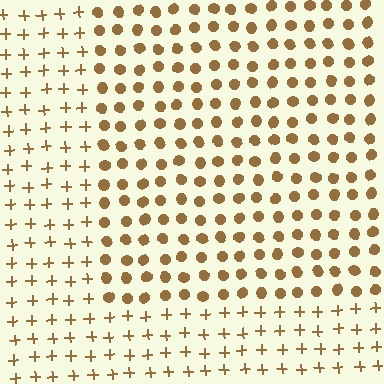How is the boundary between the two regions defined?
The boundary is defined by a change in element shape: circles inside vs. plus signs outside. All elements share the same color and spacing.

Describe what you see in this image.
The image is filled with small brown elements arranged in a uniform grid. A rectangle-shaped region contains circles, while the surrounding area contains plus signs. The boundary is defined purely by the change in element shape.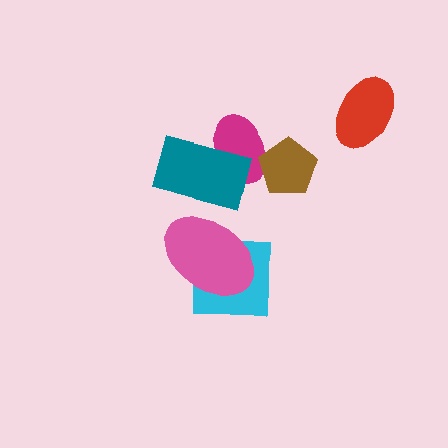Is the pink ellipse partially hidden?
Yes, it is partially covered by another shape.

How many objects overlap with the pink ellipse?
2 objects overlap with the pink ellipse.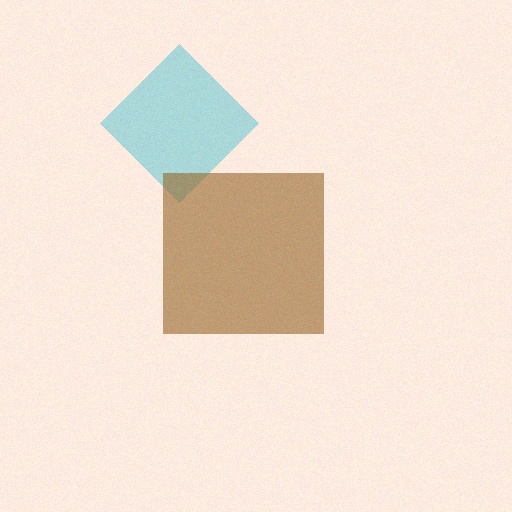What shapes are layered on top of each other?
The layered shapes are: a cyan diamond, a brown square.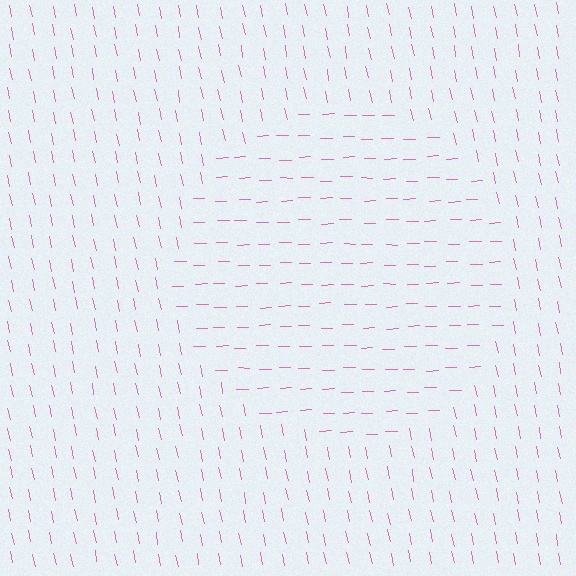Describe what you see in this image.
The image is filled with small pink line segments. A circle region in the image has lines oriented differently from the surrounding lines, creating a visible texture boundary.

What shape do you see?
I see a circle.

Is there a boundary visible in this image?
Yes, there is a texture boundary formed by a change in line orientation.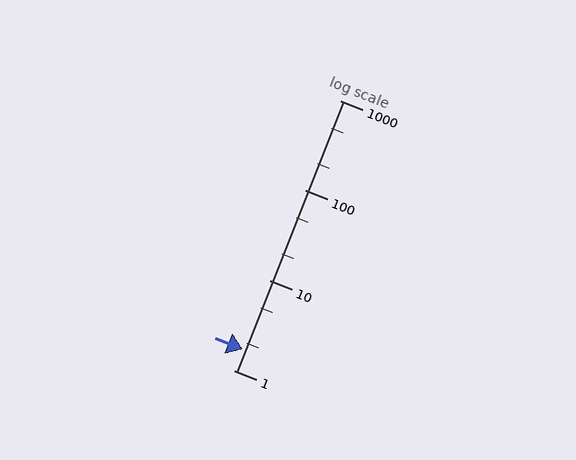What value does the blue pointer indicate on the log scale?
The pointer indicates approximately 1.7.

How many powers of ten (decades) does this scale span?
The scale spans 3 decades, from 1 to 1000.